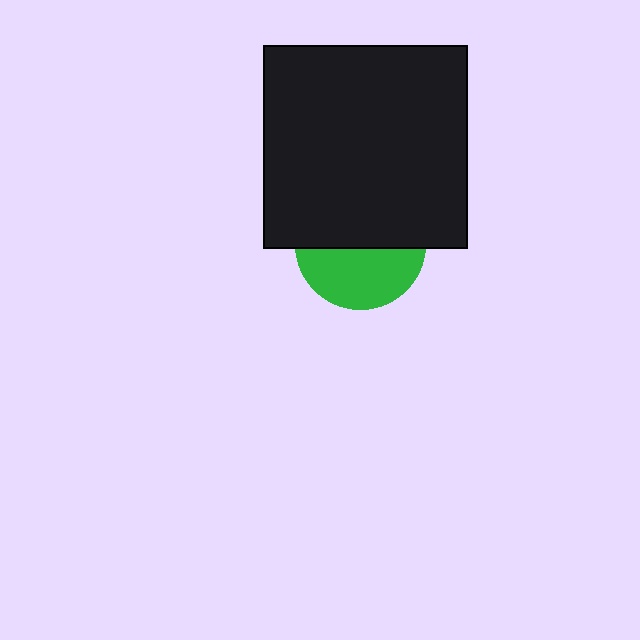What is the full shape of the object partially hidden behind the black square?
The partially hidden object is a green circle.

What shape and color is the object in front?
The object in front is a black square.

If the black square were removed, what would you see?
You would see the complete green circle.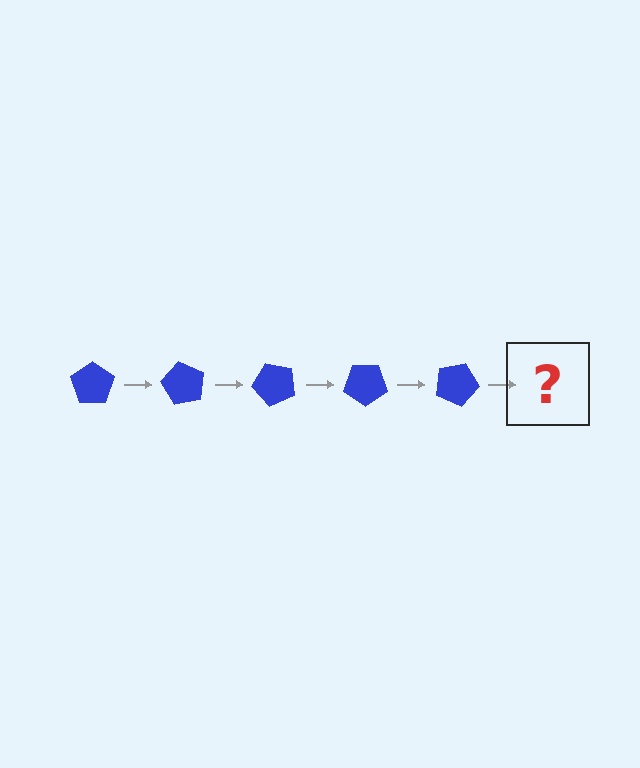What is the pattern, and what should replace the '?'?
The pattern is that the pentagon rotates 60 degrees each step. The '?' should be a blue pentagon rotated 300 degrees.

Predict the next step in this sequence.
The next step is a blue pentagon rotated 300 degrees.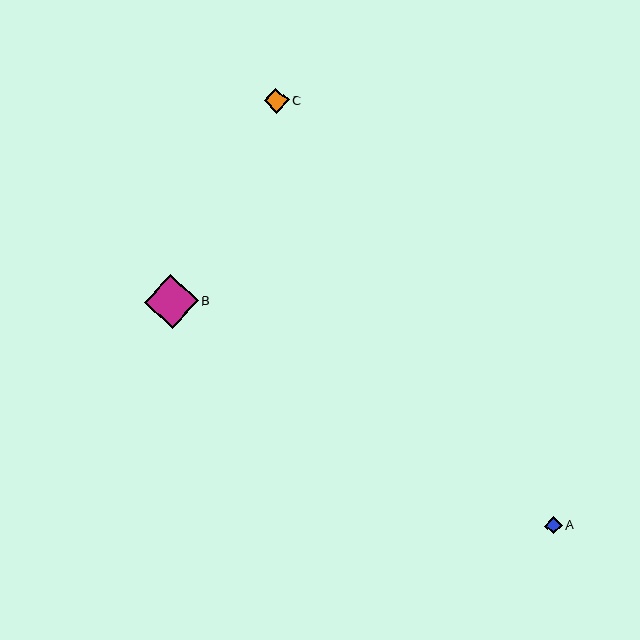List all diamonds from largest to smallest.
From largest to smallest: B, C, A.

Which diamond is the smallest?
Diamond A is the smallest with a size of approximately 18 pixels.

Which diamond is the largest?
Diamond B is the largest with a size of approximately 54 pixels.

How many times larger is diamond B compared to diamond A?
Diamond B is approximately 3.1 times the size of diamond A.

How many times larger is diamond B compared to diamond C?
Diamond B is approximately 2.1 times the size of diamond C.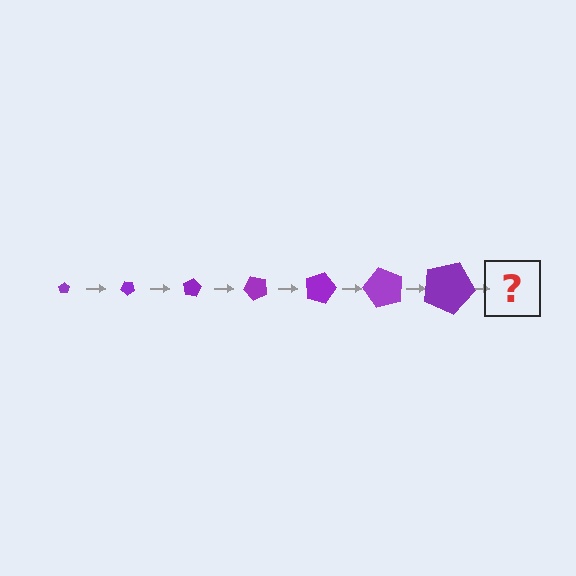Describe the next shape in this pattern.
It should be a pentagon, larger than the previous one and rotated 280 degrees from the start.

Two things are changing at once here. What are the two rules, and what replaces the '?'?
The two rules are that the pentagon grows larger each step and it rotates 40 degrees each step. The '?' should be a pentagon, larger than the previous one and rotated 280 degrees from the start.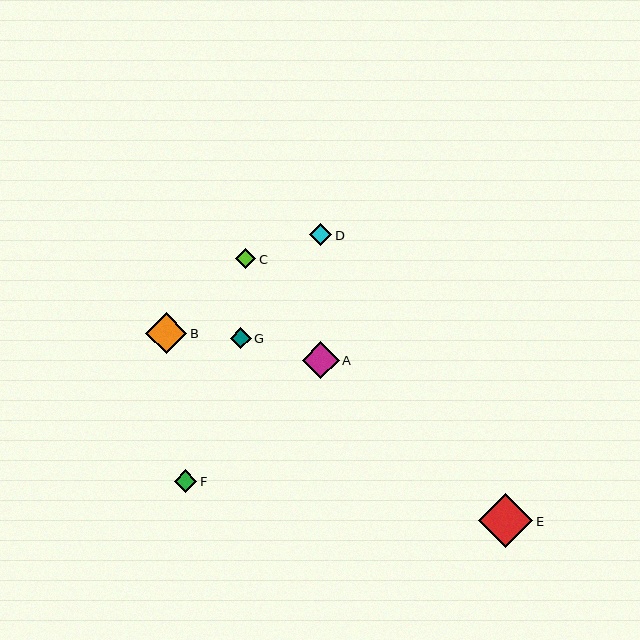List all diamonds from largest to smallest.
From largest to smallest: E, B, A, F, D, G, C.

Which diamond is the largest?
Diamond E is the largest with a size of approximately 54 pixels.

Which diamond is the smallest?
Diamond C is the smallest with a size of approximately 20 pixels.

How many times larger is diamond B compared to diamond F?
Diamond B is approximately 1.8 times the size of diamond F.